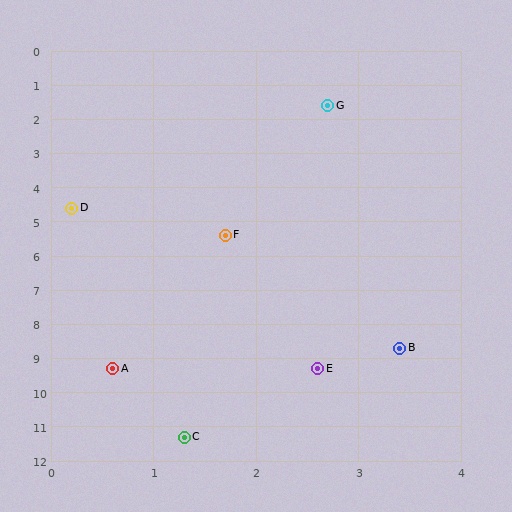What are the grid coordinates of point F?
Point F is at approximately (1.7, 5.4).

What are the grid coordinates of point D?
Point D is at approximately (0.2, 4.6).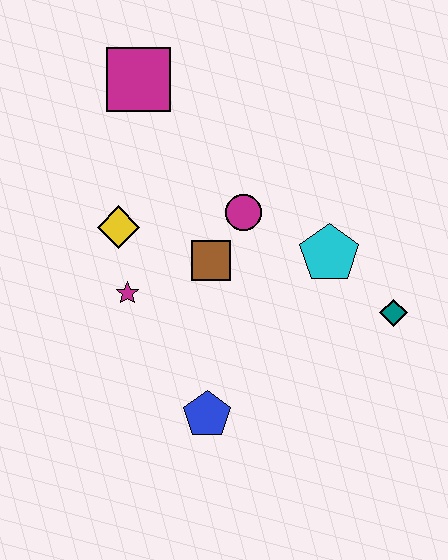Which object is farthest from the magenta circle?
The blue pentagon is farthest from the magenta circle.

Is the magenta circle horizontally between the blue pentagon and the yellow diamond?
No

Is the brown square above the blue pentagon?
Yes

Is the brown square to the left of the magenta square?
No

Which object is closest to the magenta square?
The yellow diamond is closest to the magenta square.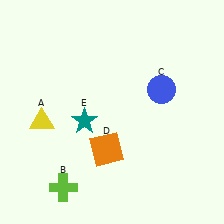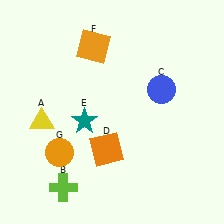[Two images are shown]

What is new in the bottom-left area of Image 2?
An orange circle (G) was added in the bottom-left area of Image 2.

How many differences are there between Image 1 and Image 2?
There are 2 differences between the two images.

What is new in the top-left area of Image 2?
An orange square (F) was added in the top-left area of Image 2.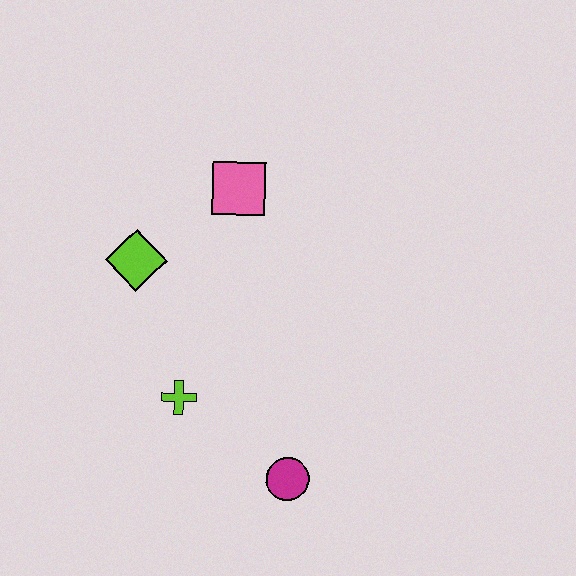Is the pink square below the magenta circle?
No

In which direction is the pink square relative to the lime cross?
The pink square is above the lime cross.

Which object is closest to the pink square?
The lime diamond is closest to the pink square.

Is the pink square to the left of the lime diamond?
No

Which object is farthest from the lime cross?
The pink square is farthest from the lime cross.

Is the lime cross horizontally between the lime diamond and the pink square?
Yes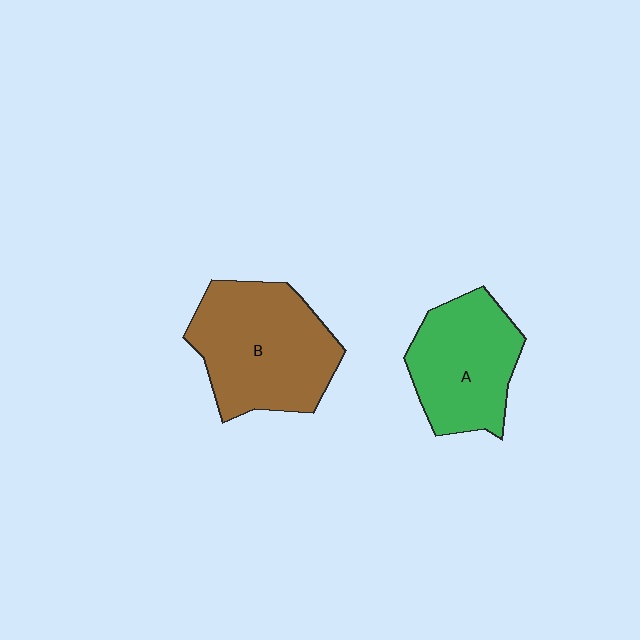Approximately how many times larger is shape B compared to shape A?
Approximately 1.3 times.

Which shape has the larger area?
Shape B (brown).